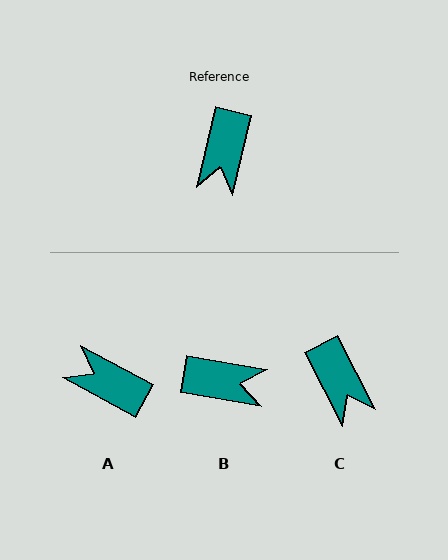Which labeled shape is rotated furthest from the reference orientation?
A, about 106 degrees away.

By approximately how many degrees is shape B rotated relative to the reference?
Approximately 93 degrees counter-clockwise.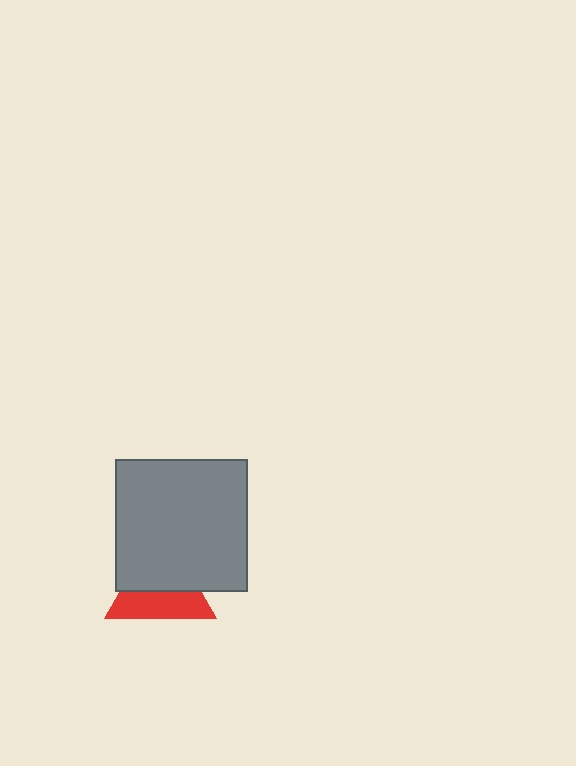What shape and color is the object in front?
The object in front is a gray square.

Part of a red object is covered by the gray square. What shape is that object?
It is a triangle.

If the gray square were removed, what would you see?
You would see the complete red triangle.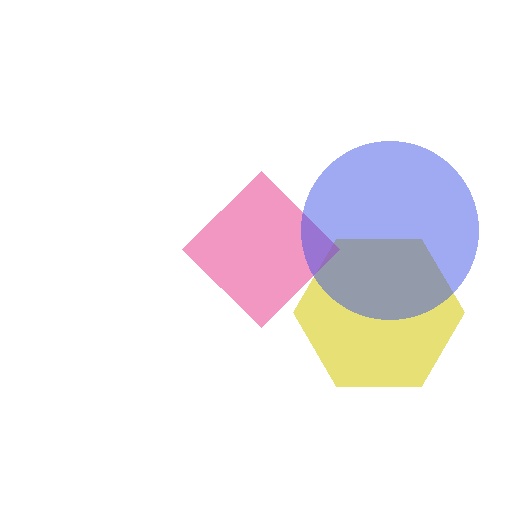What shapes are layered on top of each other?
The layered shapes are: a yellow hexagon, a pink diamond, a blue circle.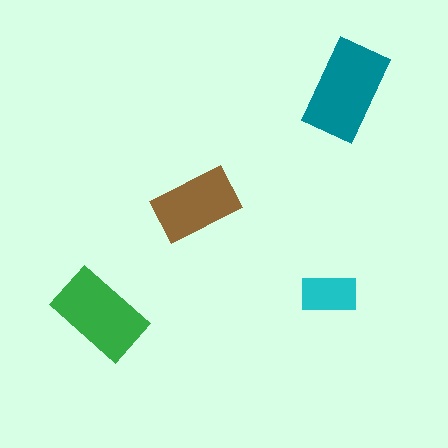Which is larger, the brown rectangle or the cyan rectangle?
The brown one.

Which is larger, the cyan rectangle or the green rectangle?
The green one.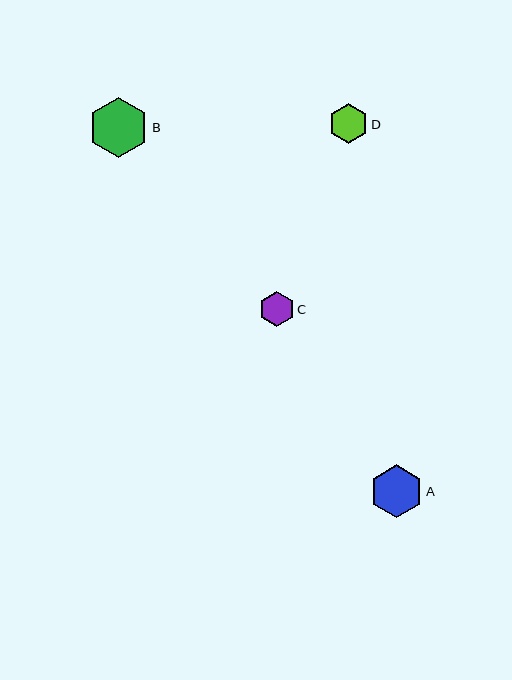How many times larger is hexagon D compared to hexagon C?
Hexagon D is approximately 1.1 times the size of hexagon C.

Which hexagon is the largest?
Hexagon B is the largest with a size of approximately 60 pixels.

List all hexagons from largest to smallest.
From largest to smallest: B, A, D, C.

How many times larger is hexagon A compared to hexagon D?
Hexagon A is approximately 1.3 times the size of hexagon D.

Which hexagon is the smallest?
Hexagon C is the smallest with a size of approximately 35 pixels.